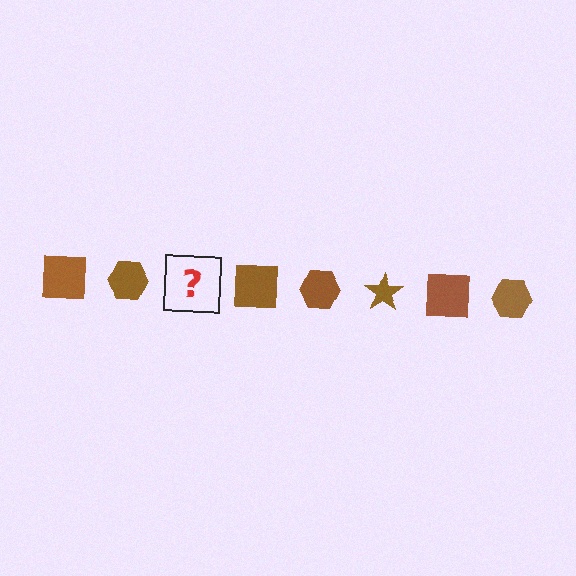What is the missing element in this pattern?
The missing element is a brown star.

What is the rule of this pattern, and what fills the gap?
The rule is that the pattern cycles through square, hexagon, star shapes in brown. The gap should be filled with a brown star.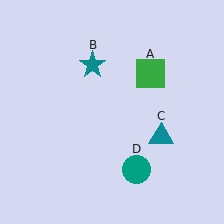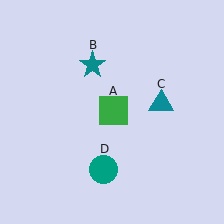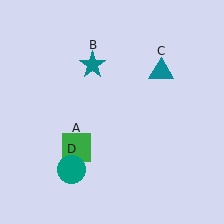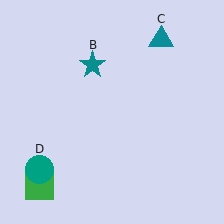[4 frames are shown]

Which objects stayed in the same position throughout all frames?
Teal star (object B) remained stationary.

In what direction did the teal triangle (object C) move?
The teal triangle (object C) moved up.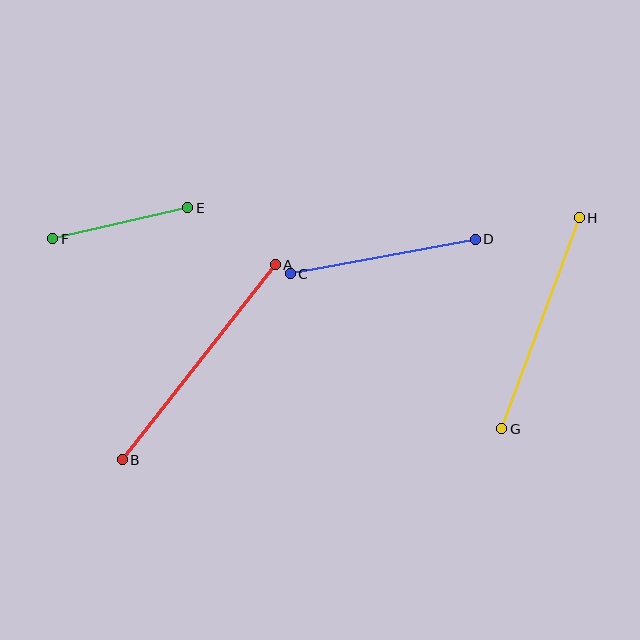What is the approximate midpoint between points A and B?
The midpoint is at approximately (199, 362) pixels.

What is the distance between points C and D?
The distance is approximately 188 pixels.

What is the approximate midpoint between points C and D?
The midpoint is at approximately (383, 257) pixels.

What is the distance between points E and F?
The distance is approximately 138 pixels.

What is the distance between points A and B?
The distance is approximately 247 pixels.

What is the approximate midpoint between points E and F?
The midpoint is at approximately (120, 223) pixels.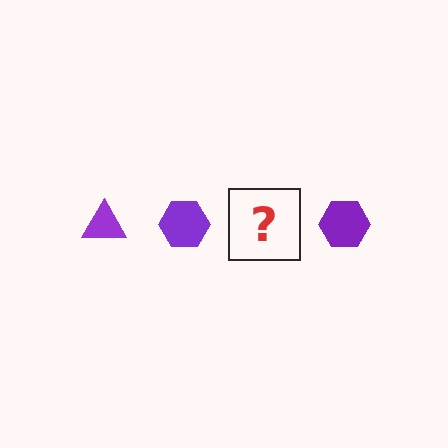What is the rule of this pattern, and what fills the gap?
The rule is that the pattern cycles through triangle, hexagon shapes in purple. The gap should be filled with a purple triangle.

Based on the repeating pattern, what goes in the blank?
The blank should be a purple triangle.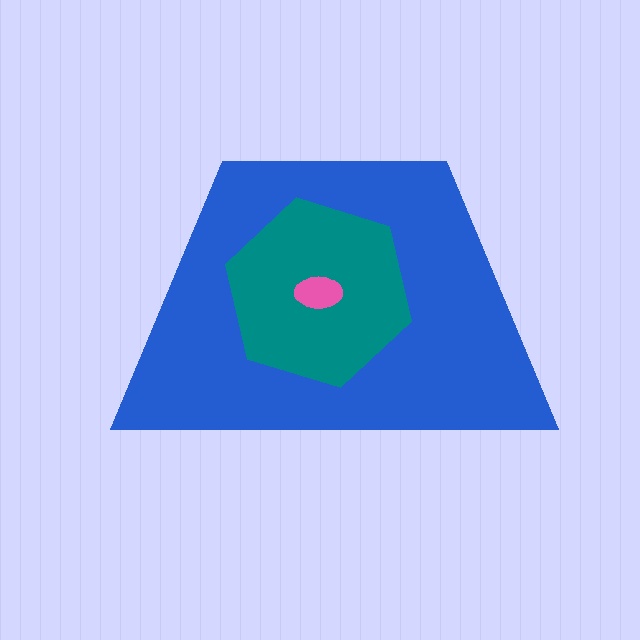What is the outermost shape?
The blue trapezoid.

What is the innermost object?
The pink ellipse.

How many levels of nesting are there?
3.